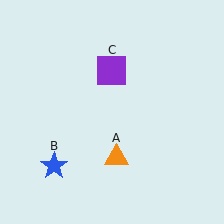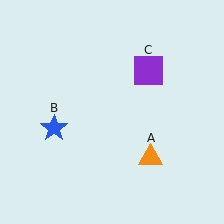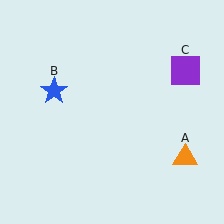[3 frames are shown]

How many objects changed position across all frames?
3 objects changed position: orange triangle (object A), blue star (object B), purple square (object C).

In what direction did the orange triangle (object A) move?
The orange triangle (object A) moved right.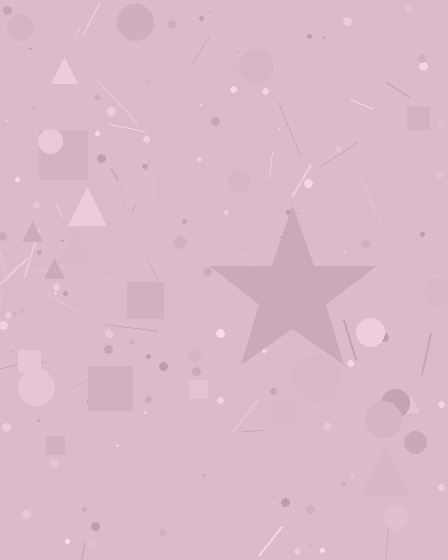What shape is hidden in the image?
A star is hidden in the image.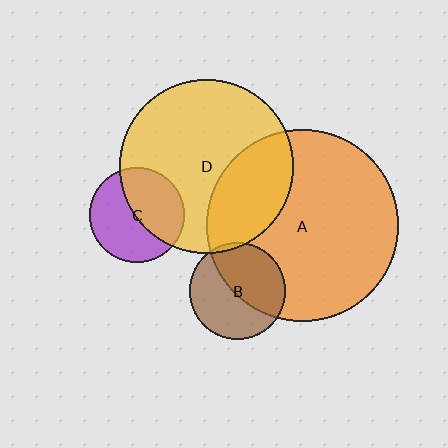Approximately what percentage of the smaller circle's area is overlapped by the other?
Approximately 30%.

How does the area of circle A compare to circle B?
Approximately 3.9 times.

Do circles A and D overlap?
Yes.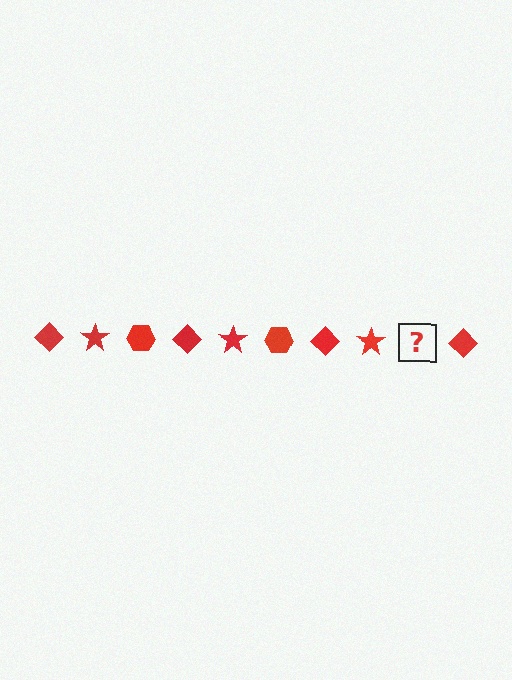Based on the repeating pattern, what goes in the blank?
The blank should be a red hexagon.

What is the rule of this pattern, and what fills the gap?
The rule is that the pattern cycles through diamond, star, hexagon shapes in red. The gap should be filled with a red hexagon.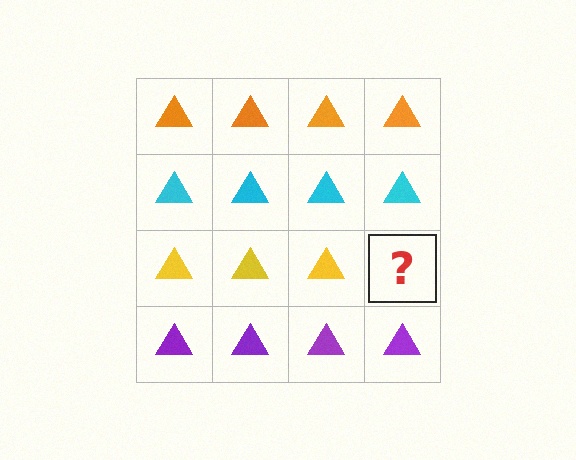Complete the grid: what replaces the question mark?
The question mark should be replaced with a yellow triangle.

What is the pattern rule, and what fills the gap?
The rule is that each row has a consistent color. The gap should be filled with a yellow triangle.